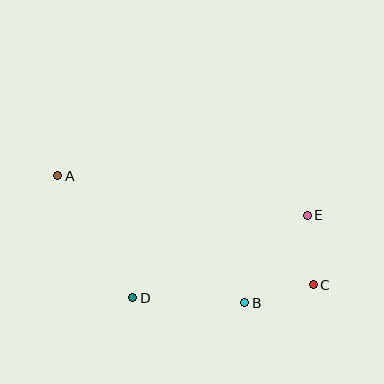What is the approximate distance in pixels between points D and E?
The distance between D and E is approximately 193 pixels.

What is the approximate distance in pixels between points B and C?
The distance between B and C is approximately 71 pixels.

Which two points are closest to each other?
Points C and E are closest to each other.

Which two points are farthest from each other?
Points A and C are farthest from each other.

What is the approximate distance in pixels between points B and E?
The distance between B and E is approximately 108 pixels.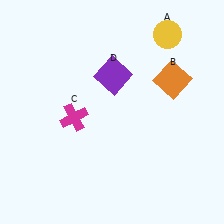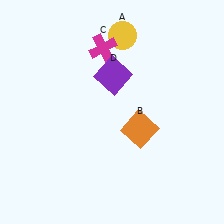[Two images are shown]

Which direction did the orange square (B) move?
The orange square (B) moved down.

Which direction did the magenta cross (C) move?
The magenta cross (C) moved up.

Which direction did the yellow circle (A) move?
The yellow circle (A) moved left.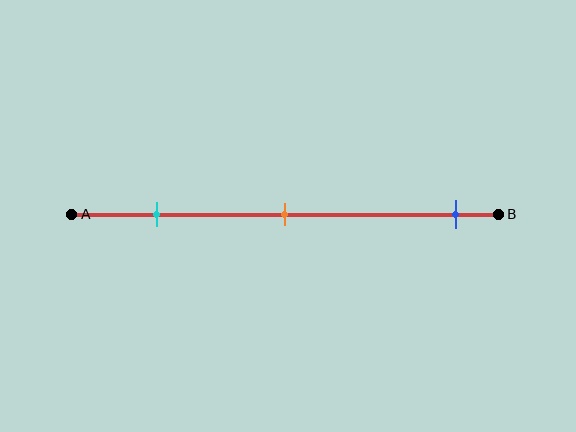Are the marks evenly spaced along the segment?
No, the marks are not evenly spaced.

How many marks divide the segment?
There are 3 marks dividing the segment.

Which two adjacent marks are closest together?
The cyan and orange marks are the closest adjacent pair.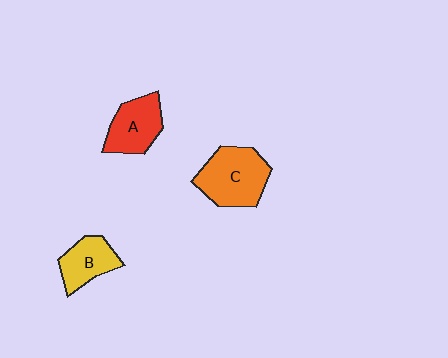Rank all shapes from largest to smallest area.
From largest to smallest: C (orange), A (red), B (yellow).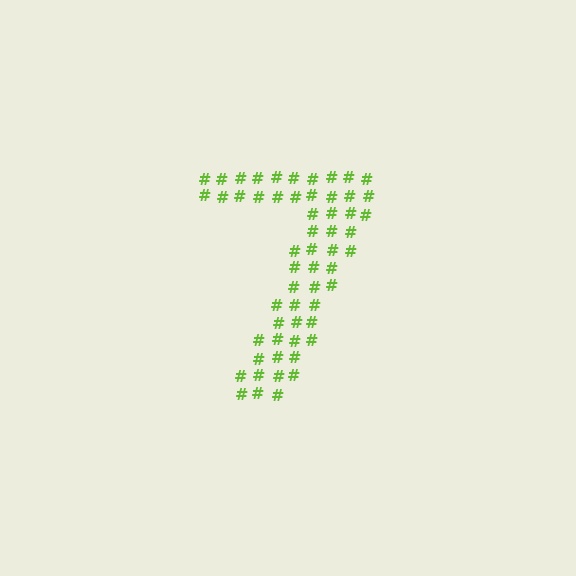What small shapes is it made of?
It is made of small hash symbols.